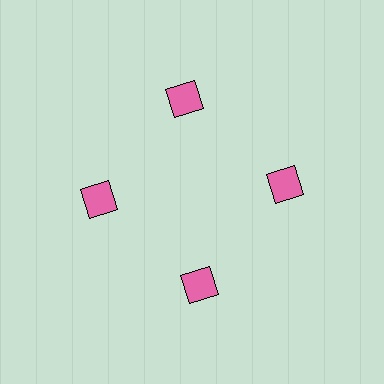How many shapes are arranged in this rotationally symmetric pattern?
There are 4 shapes, arranged in 4 groups of 1.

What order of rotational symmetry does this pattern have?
This pattern has 4-fold rotational symmetry.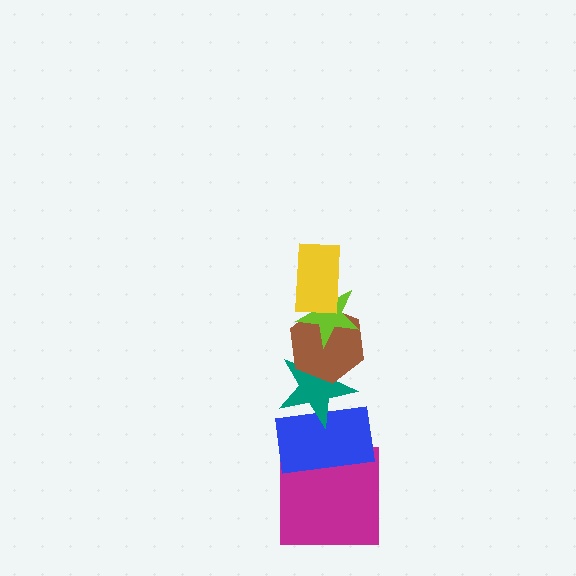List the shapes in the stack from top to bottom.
From top to bottom: the yellow rectangle, the lime star, the brown hexagon, the teal star, the blue rectangle, the magenta square.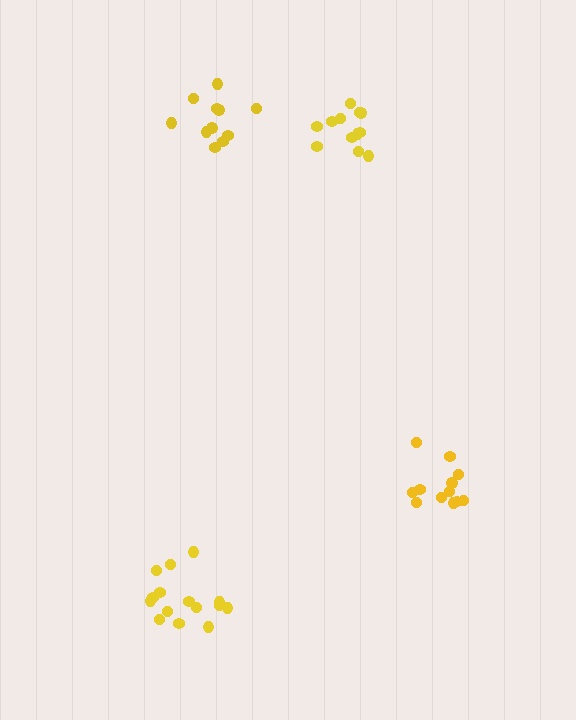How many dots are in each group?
Group 1: 12 dots, Group 2: 12 dots, Group 3: 15 dots, Group 4: 11 dots (50 total).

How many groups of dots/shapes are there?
There are 4 groups.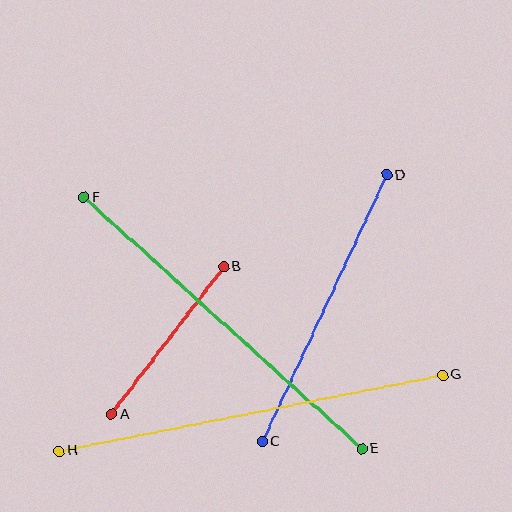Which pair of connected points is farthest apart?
Points G and H are farthest apart.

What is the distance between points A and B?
The distance is approximately 185 pixels.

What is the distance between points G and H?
The distance is approximately 391 pixels.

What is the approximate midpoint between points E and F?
The midpoint is at approximately (223, 323) pixels.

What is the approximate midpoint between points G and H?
The midpoint is at approximately (251, 413) pixels.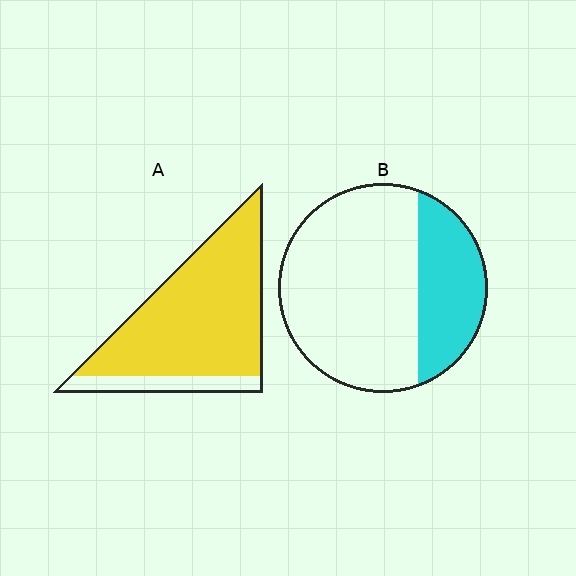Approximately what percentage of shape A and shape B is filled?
A is approximately 85% and B is approximately 30%.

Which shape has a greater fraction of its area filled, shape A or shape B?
Shape A.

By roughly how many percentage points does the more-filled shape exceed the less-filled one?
By roughly 55 percentage points (A over B).